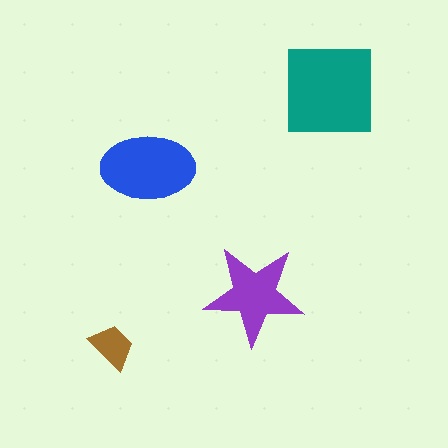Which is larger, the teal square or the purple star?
The teal square.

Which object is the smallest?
The brown trapezoid.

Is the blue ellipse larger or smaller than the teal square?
Smaller.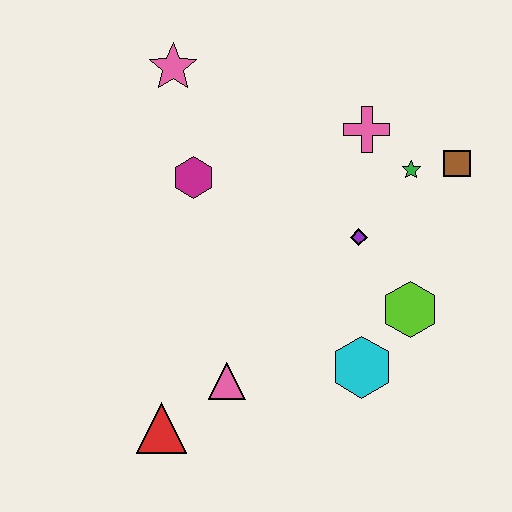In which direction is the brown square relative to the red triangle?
The brown square is to the right of the red triangle.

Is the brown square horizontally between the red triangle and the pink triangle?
No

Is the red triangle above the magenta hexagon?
No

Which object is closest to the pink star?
The magenta hexagon is closest to the pink star.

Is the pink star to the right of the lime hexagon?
No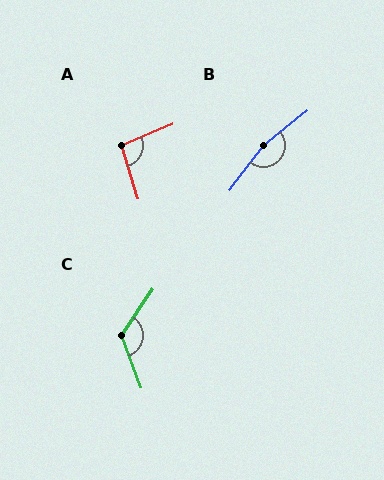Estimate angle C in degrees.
Approximately 126 degrees.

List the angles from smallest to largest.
A (95°), C (126°), B (165°).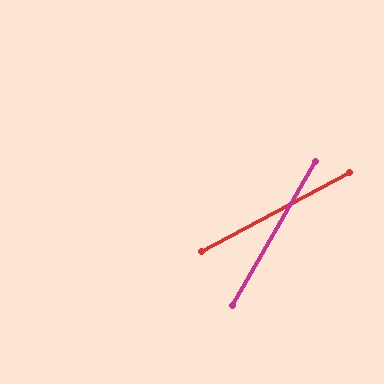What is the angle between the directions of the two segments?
Approximately 32 degrees.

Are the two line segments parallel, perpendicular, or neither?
Neither parallel nor perpendicular — they differ by about 32°.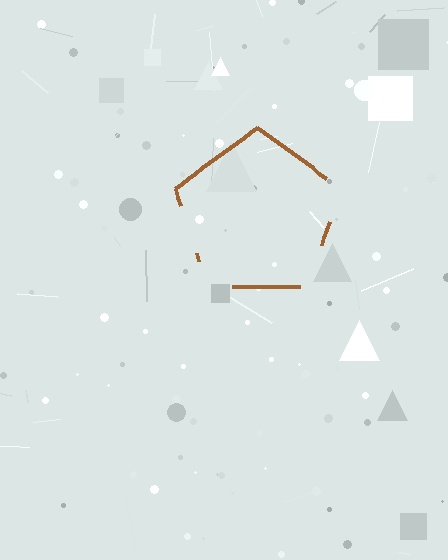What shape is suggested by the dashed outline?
The dashed outline suggests a pentagon.